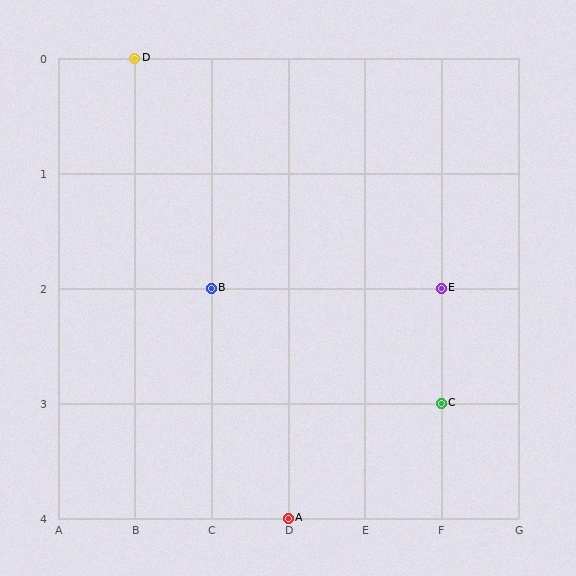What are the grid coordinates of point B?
Point B is at grid coordinates (C, 2).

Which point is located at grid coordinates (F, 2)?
Point E is at (F, 2).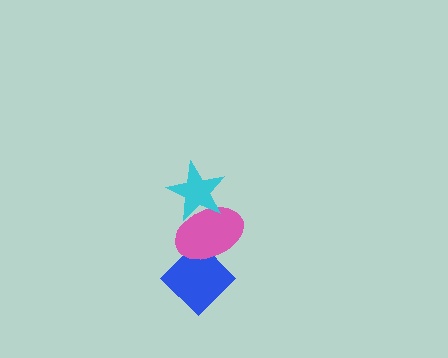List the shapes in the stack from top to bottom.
From top to bottom: the cyan star, the pink ellipse, the blue diamond.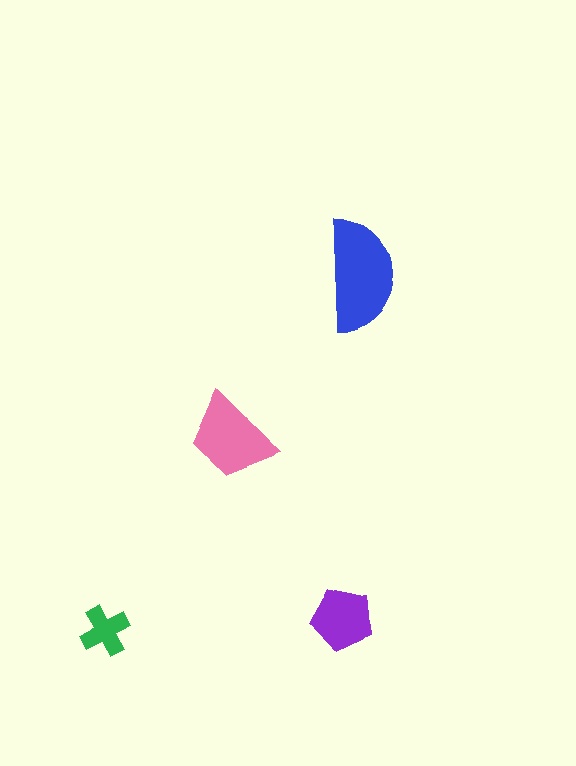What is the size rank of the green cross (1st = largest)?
4th.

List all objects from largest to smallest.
The blue semicircle, the pink trapezoid, the purple pentagon, the green cross.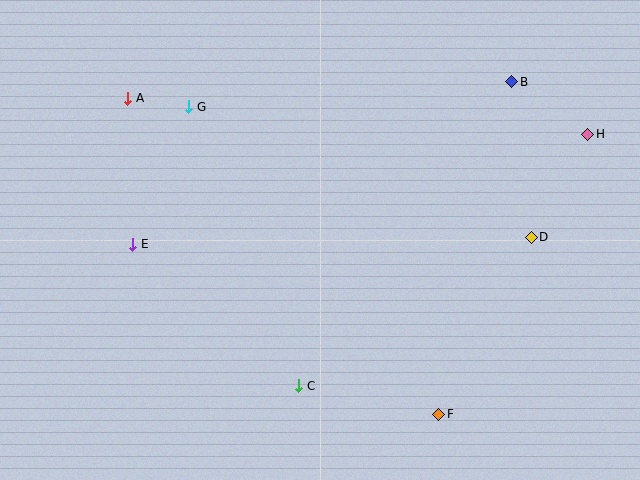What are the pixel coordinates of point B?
Point B is at (512, 82).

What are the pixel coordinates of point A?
Point A is at (128, 98).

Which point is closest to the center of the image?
Point C at (299, 386) is closest to the center.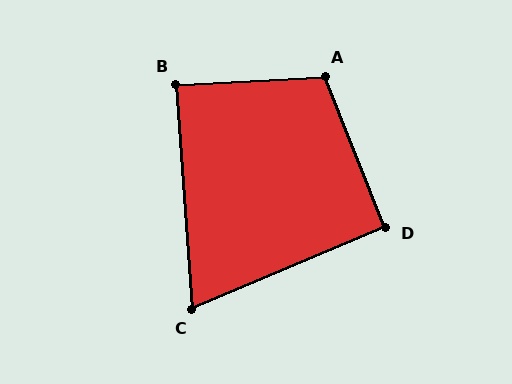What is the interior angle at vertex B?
Approximately 89 degrees (approximately right).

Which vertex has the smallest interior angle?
C, at approximately 71 degrees.